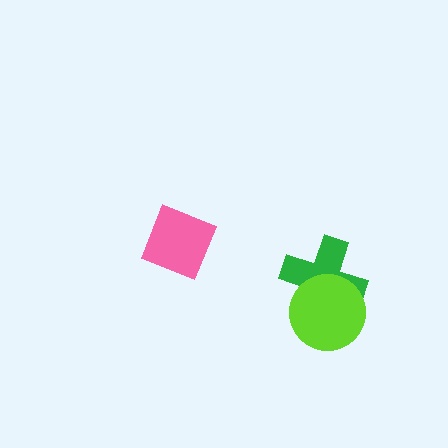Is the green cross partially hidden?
Yes, it is partially covered by another shape.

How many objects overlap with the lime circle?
1 object overlaps with the lime circle.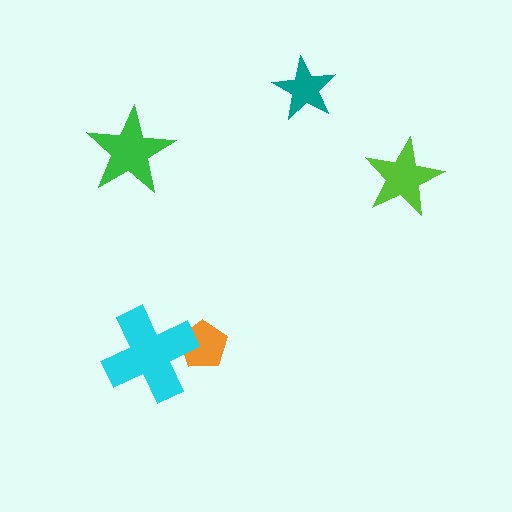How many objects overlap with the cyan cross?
1 object overlaps with the cyan cross.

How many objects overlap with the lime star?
0 objects overlap with the lime star.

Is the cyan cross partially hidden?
No, no other shape covers it.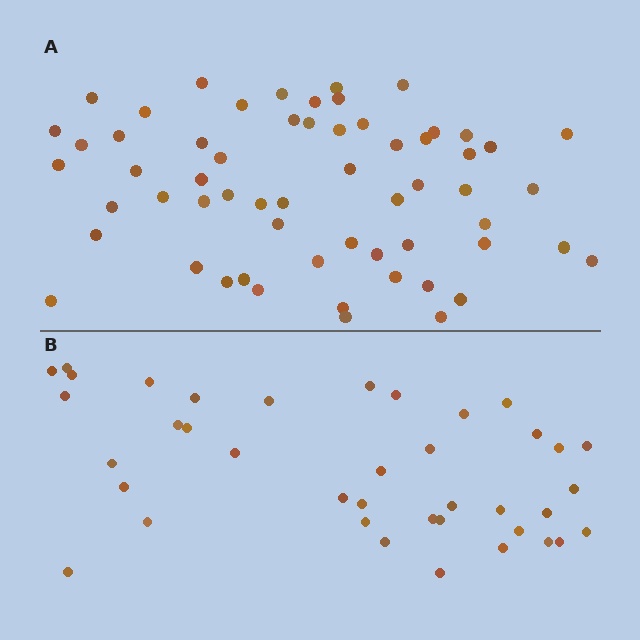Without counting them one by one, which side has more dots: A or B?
Region A (the top region) has more dots.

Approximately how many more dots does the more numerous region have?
Region A has approximately 20 more dots than region B.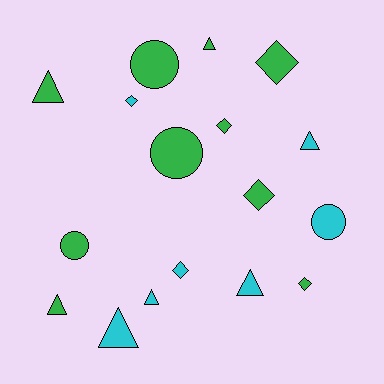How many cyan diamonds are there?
There are 2 cyan diamonds.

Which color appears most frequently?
Green, with 10 objects.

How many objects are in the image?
There are 17 objects.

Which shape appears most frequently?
Triangle, with 7 objects.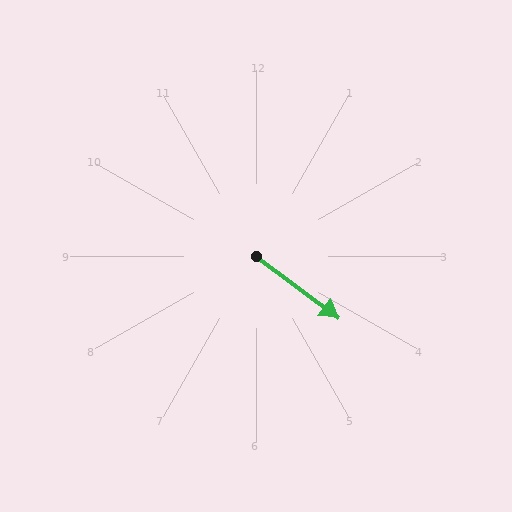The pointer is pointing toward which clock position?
Roughly 4 o'clock.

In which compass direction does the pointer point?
Southeast.